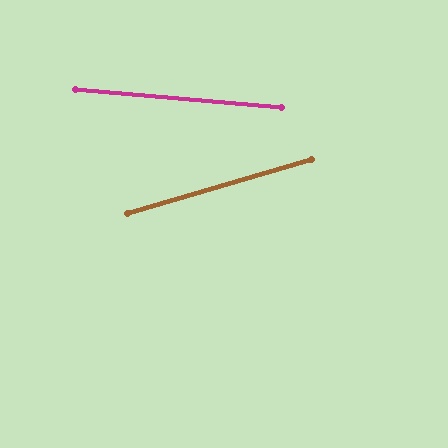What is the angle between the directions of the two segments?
Approximately 21 degrees.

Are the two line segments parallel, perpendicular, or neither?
Neither parallel nor perpendicular — they differ by about 21°.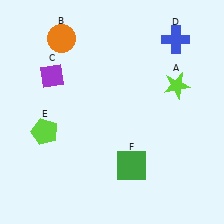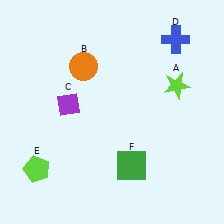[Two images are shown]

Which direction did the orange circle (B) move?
The orange circle (B) moved down.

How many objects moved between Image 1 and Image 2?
3 objects moved between the two images.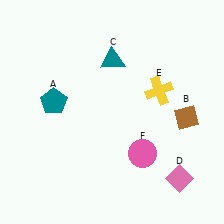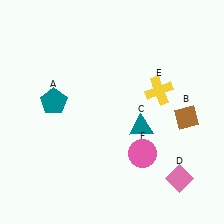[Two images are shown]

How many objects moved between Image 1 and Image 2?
1 object moved between the two images.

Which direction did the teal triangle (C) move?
The teal triangle (C) moved down.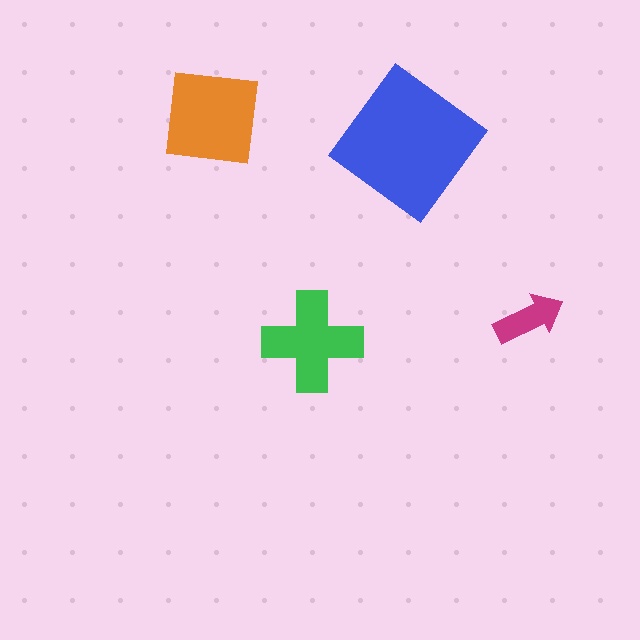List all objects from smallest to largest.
The magenta arrow, the green cross, the orange square, the blue diamond.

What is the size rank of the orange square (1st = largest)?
2nd.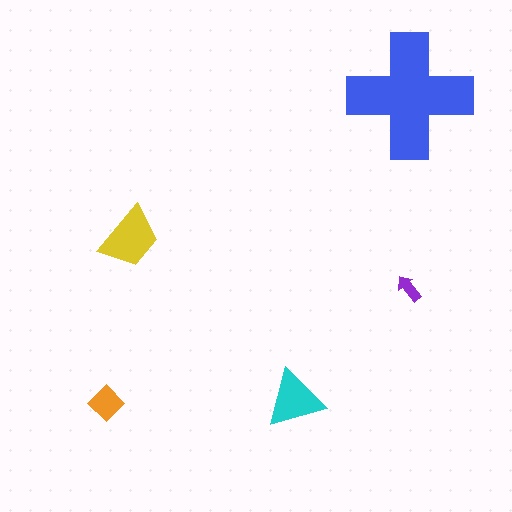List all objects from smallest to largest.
The purple arrow, the orange diamond, the cyan triangle, the yellow trapezoid, the blue cross.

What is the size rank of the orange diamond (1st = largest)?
4th.